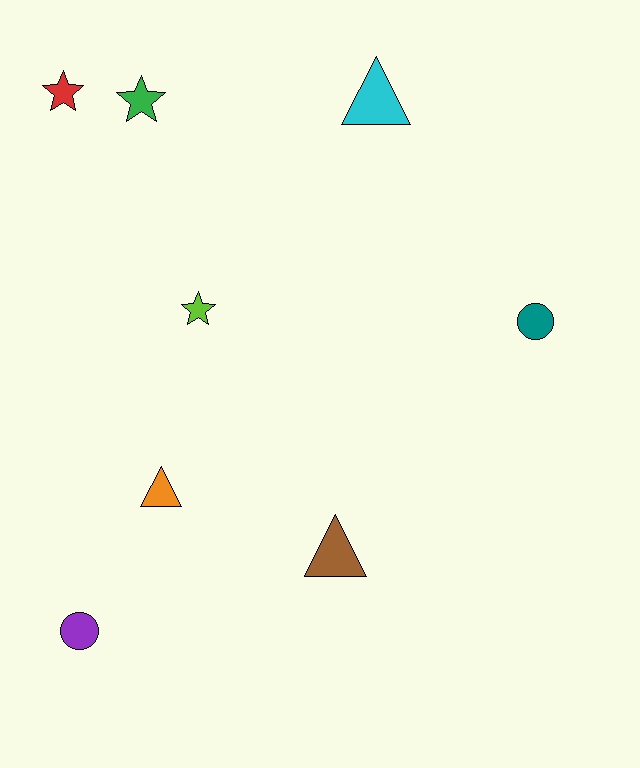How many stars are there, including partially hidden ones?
There are 3 stars.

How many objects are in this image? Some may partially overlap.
There are 8 objects.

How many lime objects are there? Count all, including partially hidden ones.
There is 1 lime object.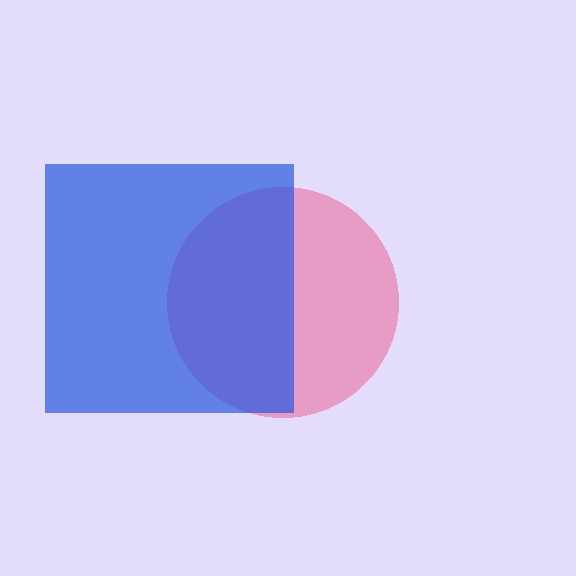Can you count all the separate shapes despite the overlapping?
Yes, there are 2 separate shapes.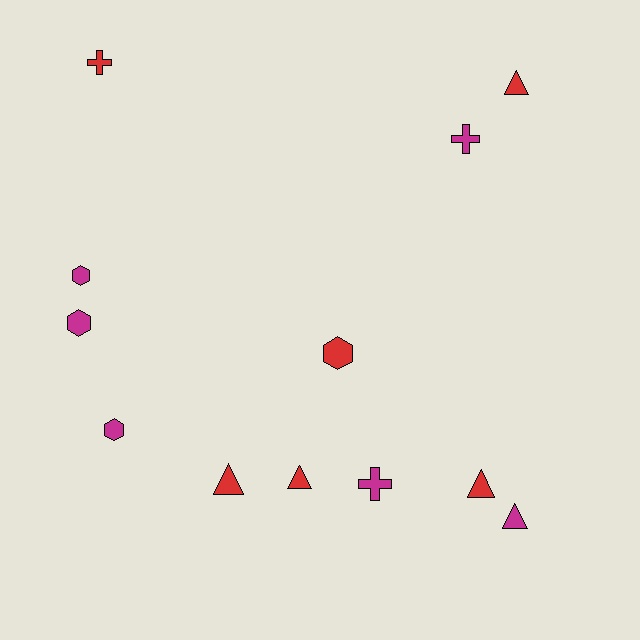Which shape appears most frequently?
Triangle, with 5 objects.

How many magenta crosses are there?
There are 2 magenta crosses.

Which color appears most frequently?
Magenta, with 6 objects.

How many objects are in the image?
There are 12 objects.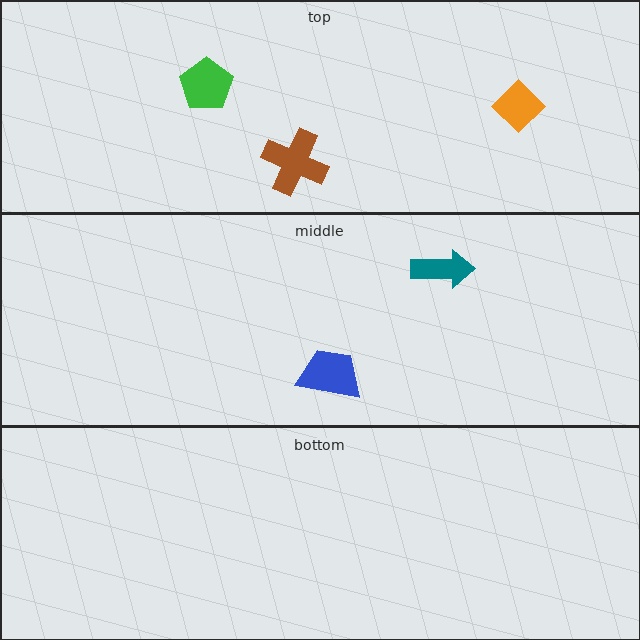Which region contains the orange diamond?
The top region.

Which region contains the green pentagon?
The top region.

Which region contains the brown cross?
The top region.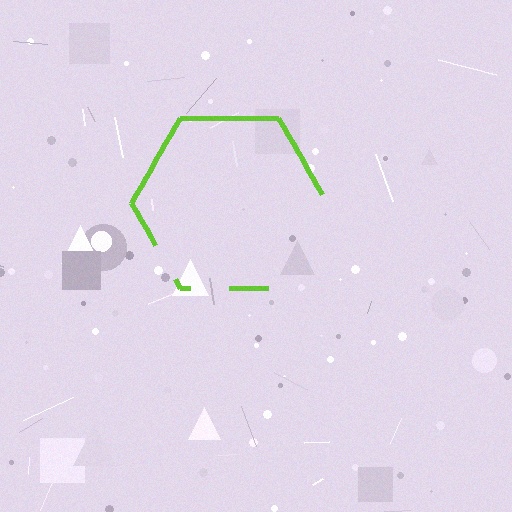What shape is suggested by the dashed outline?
The dashed outline suggests a hexagon.